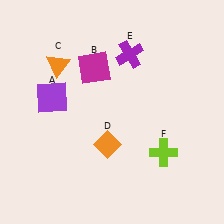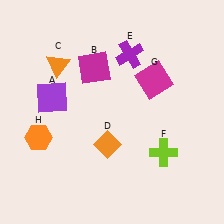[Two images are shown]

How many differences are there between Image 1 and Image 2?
There are 2 differences between the two images.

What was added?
A magenta square (G), an orange hexagon (H) were added in Image 2.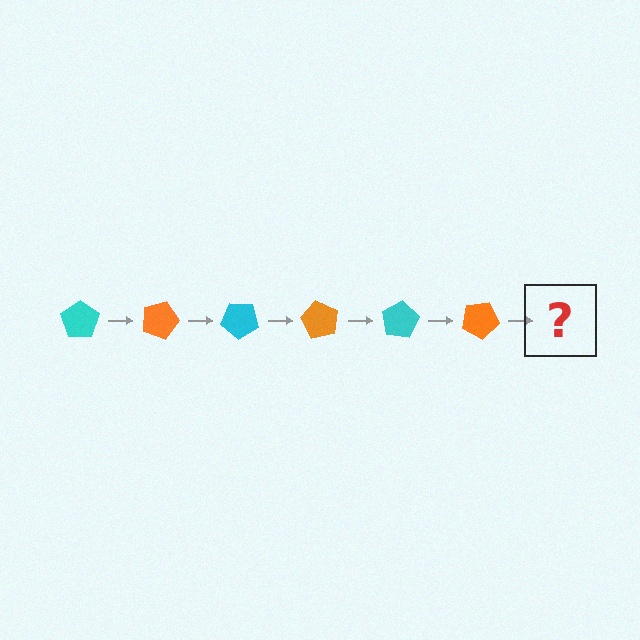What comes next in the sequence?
The next element should be a cyan pentagon, rotated 120 degrees from the start.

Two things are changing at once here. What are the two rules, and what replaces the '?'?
The two rules are that it rotates 20 degrees each step and the color cycles through cyan and orange. The '?' should be a cyan pentagon, rotated 120 degrees from the start.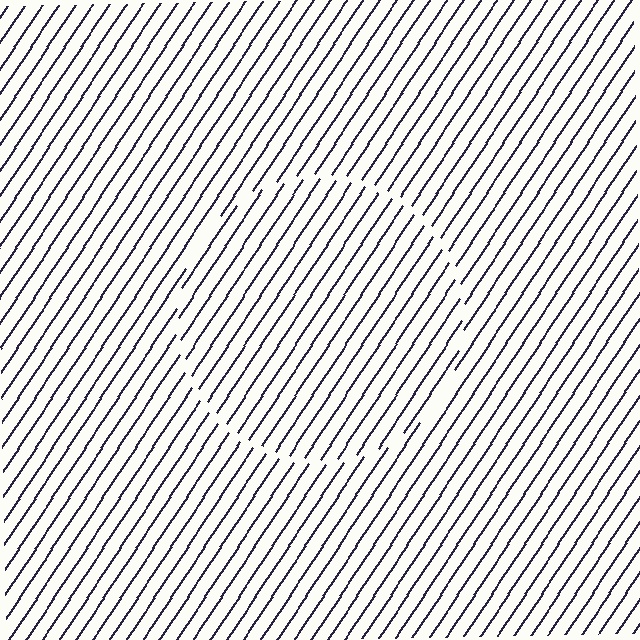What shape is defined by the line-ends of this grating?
An illusory circle. The interior of the shape contains the same grating, shifted by half a period — the contour is defined by the phase discontinuity where line-ends from the inner and outer gratings abut.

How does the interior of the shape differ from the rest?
The interior of the shape contains the same grating, shifted by half a period — the contour is defined by the phase discontinuity where line-ends from the inner and outer gratings abut.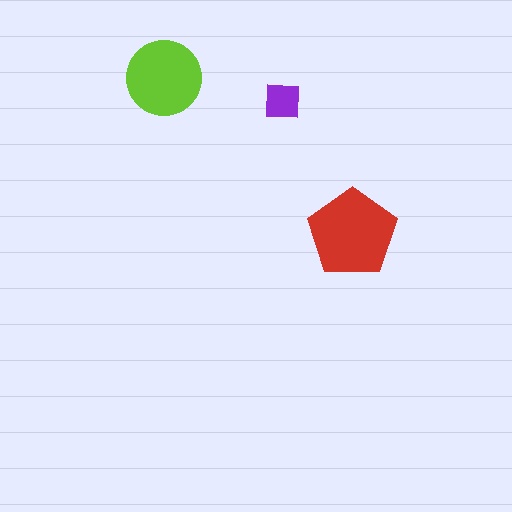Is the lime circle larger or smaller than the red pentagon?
Smaller.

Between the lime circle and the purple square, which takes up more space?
The lime circle.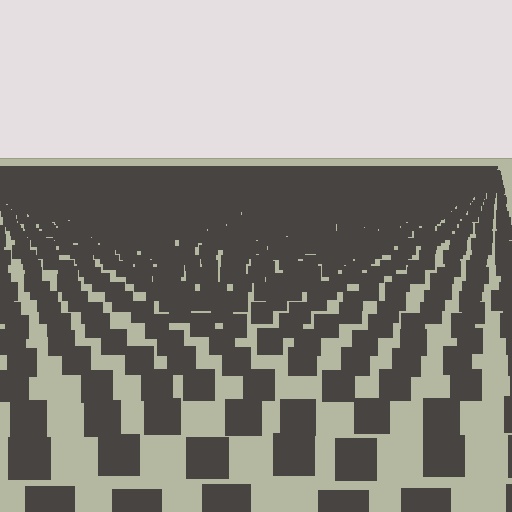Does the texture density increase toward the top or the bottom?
Density increases toward the top.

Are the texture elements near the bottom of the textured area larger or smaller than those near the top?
Larger. Near the bottom, elements are closer to the viewer and appear at a bigger on-screen size.